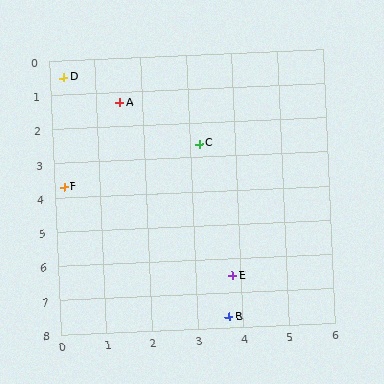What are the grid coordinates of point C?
Point C is at approximately (3.2, 2.6).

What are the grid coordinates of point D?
Point D is at approximately (0.3, 0.5).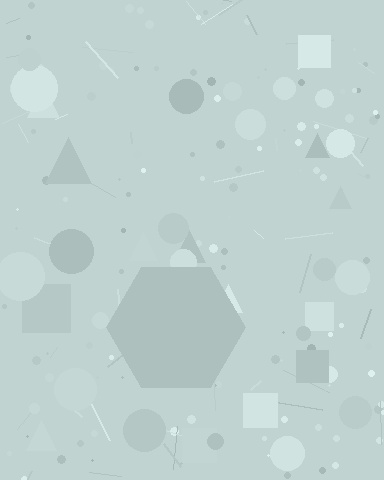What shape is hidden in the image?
A hexagon is hidden in the image.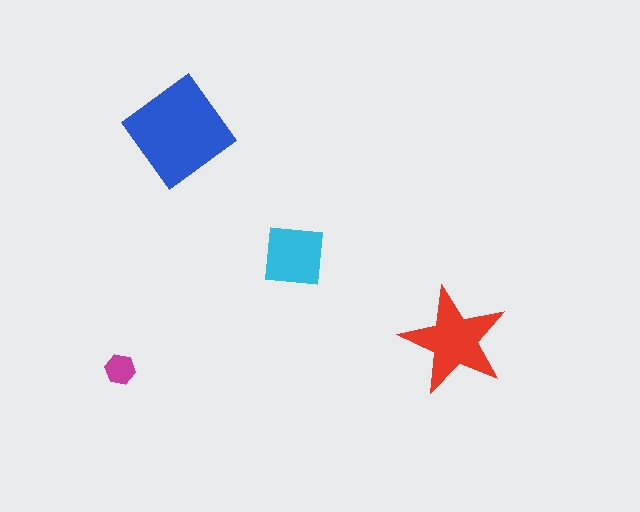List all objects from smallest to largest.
The magenta hexagon, the cyan square, the red star, the blue diamond.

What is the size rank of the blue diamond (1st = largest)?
1st.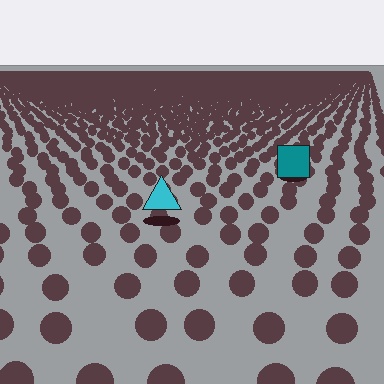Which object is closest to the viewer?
The cyan triangle is closest. The texture marks near it are larger and more spread out.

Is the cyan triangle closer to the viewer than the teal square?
Yes. The cyan triangle is closer — you can tell from the texture gradient: the ground texture is coarser near it.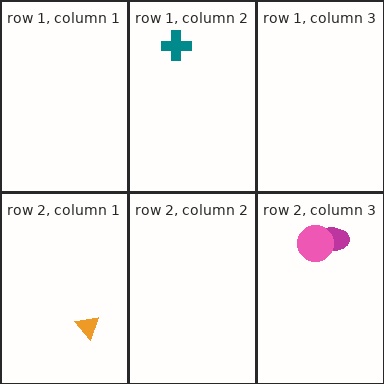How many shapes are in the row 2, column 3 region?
2.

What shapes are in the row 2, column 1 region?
The orange triangle.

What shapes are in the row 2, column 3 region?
The magenta ellipse, the pink circle.